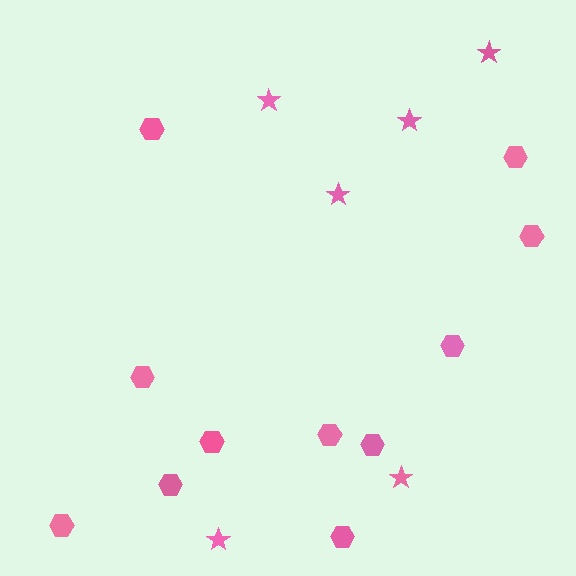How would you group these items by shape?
There are 2 groups: one group of hexagons (11) and one group of stars (6).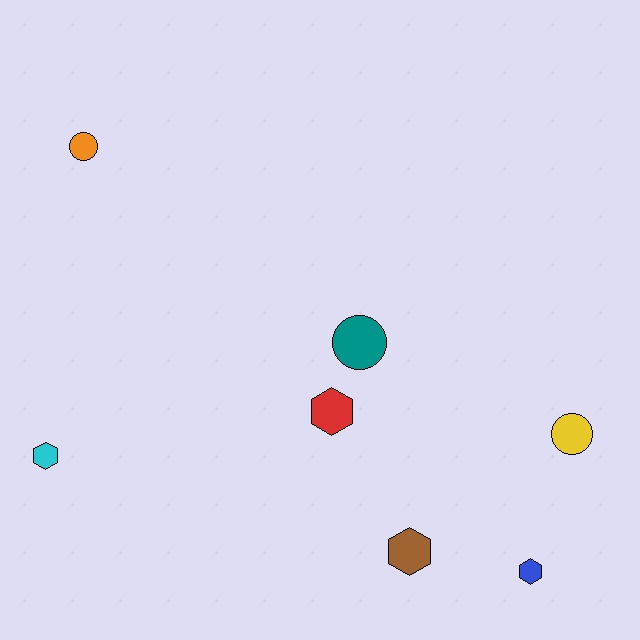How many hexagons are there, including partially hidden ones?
There are 4 hexagons.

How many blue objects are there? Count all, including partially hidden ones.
There is 1 blue object.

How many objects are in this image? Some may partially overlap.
There are 7 objects.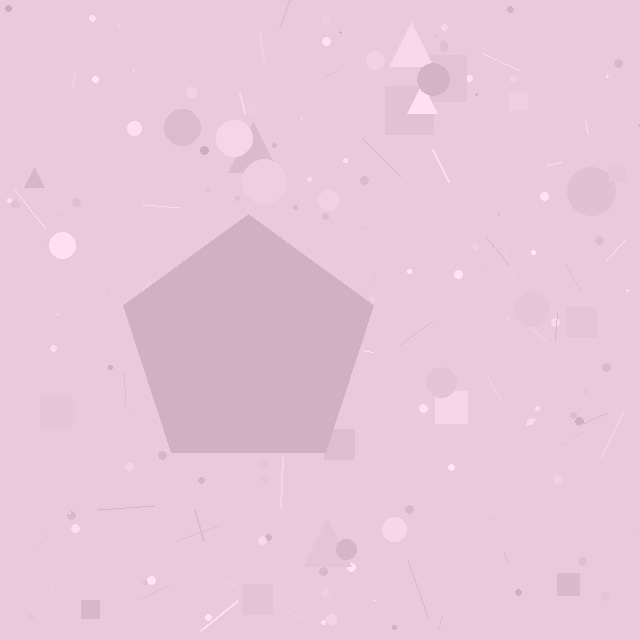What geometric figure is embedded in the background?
A pentagon is embedded in the background.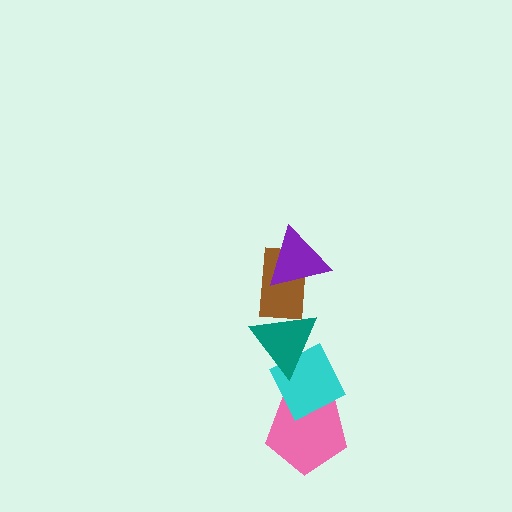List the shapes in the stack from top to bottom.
From top to bottom: the purple triangle, the brown rectangle, the teal triangle, the cyan diamond, the pink pentagon.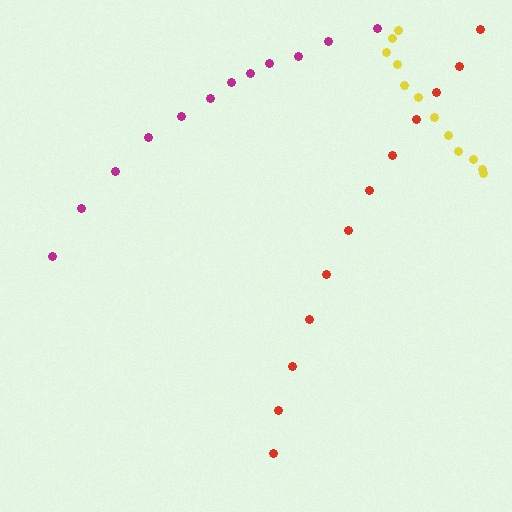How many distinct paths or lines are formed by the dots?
There are 3 distinct paths.